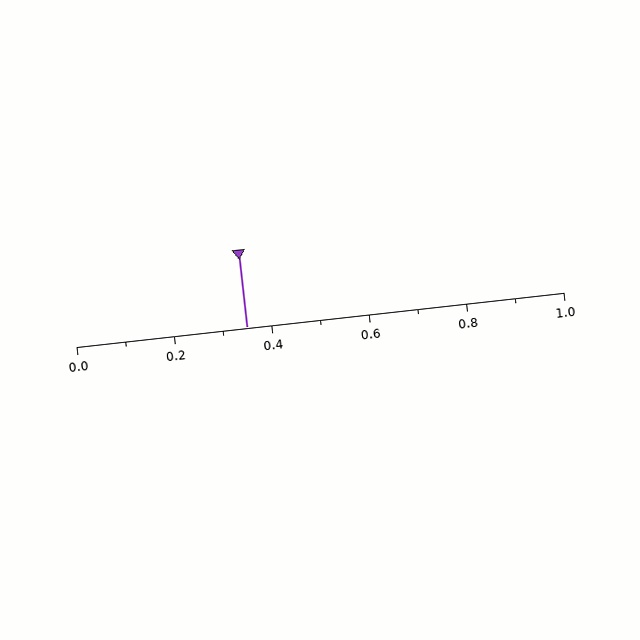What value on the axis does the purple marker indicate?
The marker indicates approximately 0.35.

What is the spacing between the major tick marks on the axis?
The major ticks are spaced 0.2 apart.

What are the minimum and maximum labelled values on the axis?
The axis runs from 0.0 to 1.0.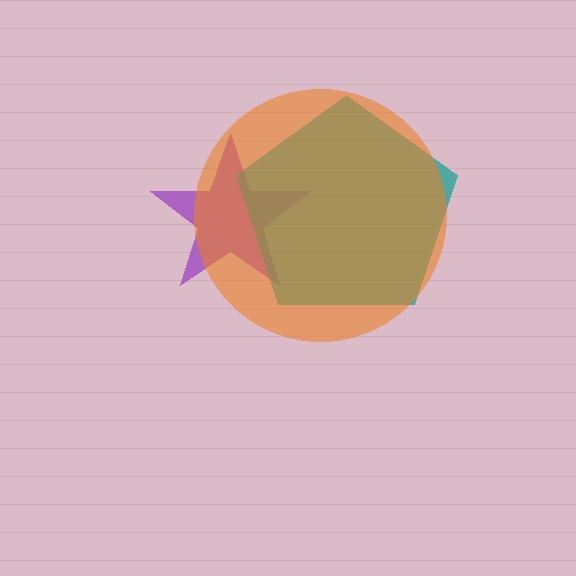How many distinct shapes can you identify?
There are 3 distinct shapes: a purple star, a teal pentagon, an orange circle.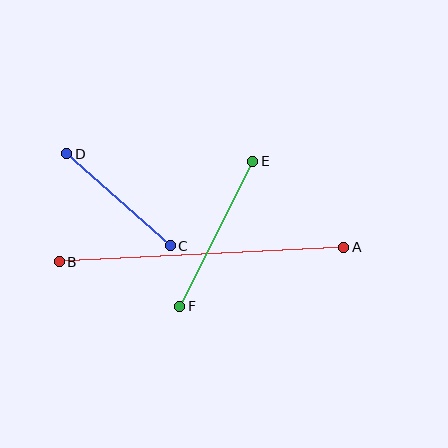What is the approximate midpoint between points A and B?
The midpoint is at approximately (202, 255) pixels.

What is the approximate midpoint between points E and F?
The midpoint is at approximately (216, 234) pixels.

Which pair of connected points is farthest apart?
Points A and B are farthest apart.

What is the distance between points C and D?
The distance is approximately 139 pixels.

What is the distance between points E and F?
The distance is approximately 162 pixels.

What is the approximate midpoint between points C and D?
The midpoint is at approximately (119, 200) pixels.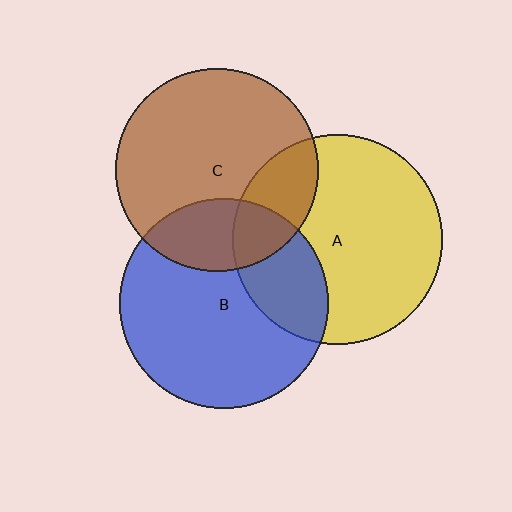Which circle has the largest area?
Circle A (yellow).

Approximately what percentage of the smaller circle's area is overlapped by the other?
Approximately 25%.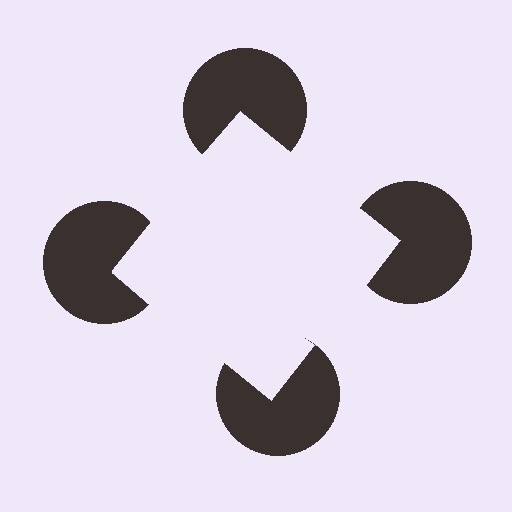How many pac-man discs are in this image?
There are 4 — one at each vertex of the illusory square.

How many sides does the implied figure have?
4 sides.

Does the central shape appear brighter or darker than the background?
It typically appears slightly brighter than the background, even though no actual brightness change is drawn.